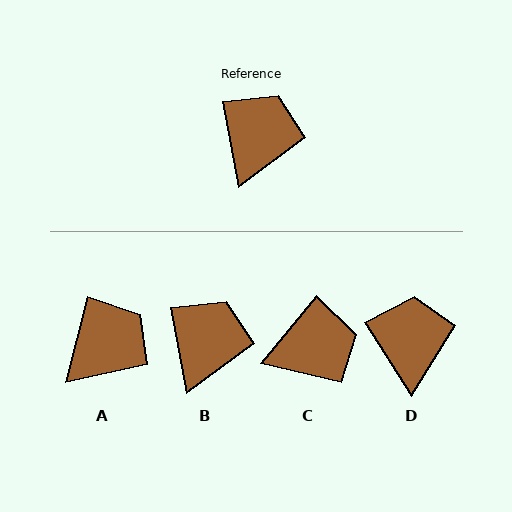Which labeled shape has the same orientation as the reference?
B.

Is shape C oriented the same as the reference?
No, it is off by about 50 degrees.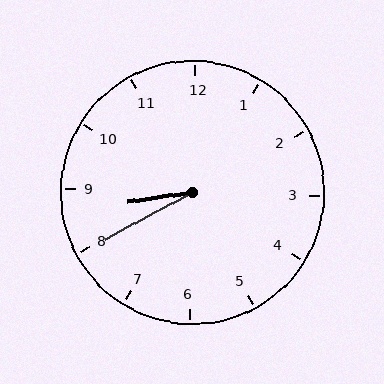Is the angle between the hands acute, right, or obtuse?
It is acute.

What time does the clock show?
8:40.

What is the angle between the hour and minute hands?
Approximately 20 degrees.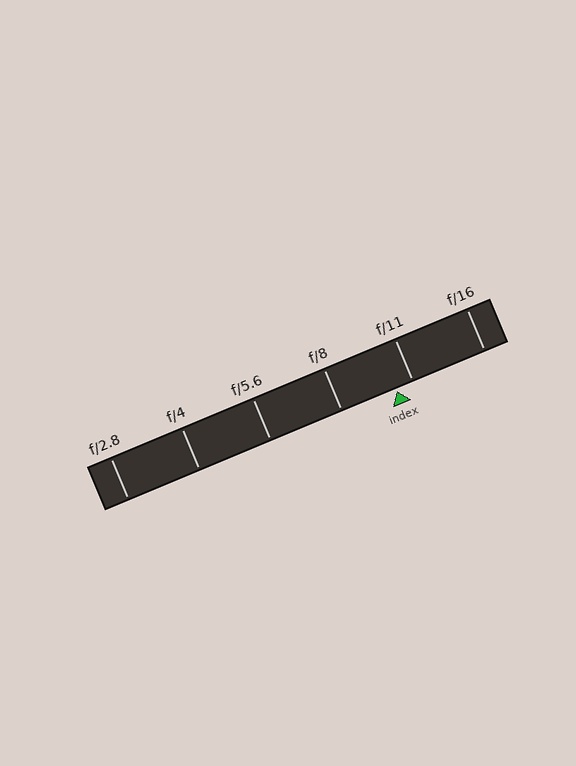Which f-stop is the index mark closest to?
The index mark is closest to f/11.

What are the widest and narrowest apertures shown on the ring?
The widest aperture shown is f/2.8 and the narrowest is f/16.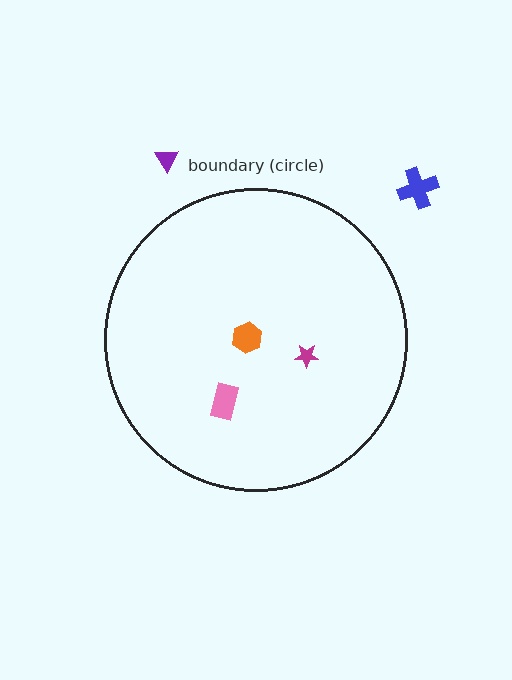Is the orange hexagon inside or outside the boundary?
Inside.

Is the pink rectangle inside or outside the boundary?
Inside.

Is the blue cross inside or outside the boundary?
Outside.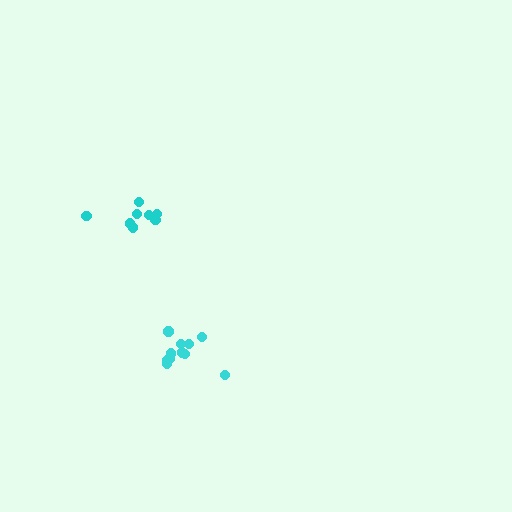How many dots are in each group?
Group 1: 8 dots, Group 2: 11 dots (19 total).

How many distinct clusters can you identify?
There are 2 distinct clusters.